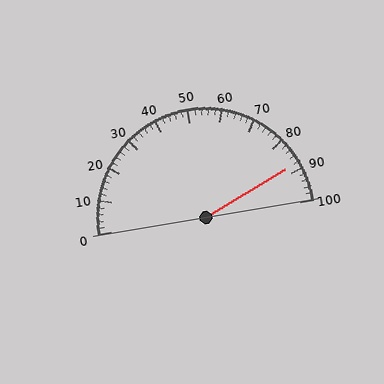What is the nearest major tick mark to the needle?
The nearest major tick mark is 90.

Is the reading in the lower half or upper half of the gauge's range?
The reading is in the upper half of the range (0 to 100).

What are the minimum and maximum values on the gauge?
The gauge ranges from 0 to 100.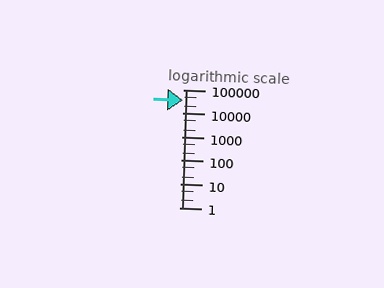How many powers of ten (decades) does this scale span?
The scale spans 5 decades, from 1 to 100000.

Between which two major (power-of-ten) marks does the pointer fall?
The pointer is between 10000 and 100000.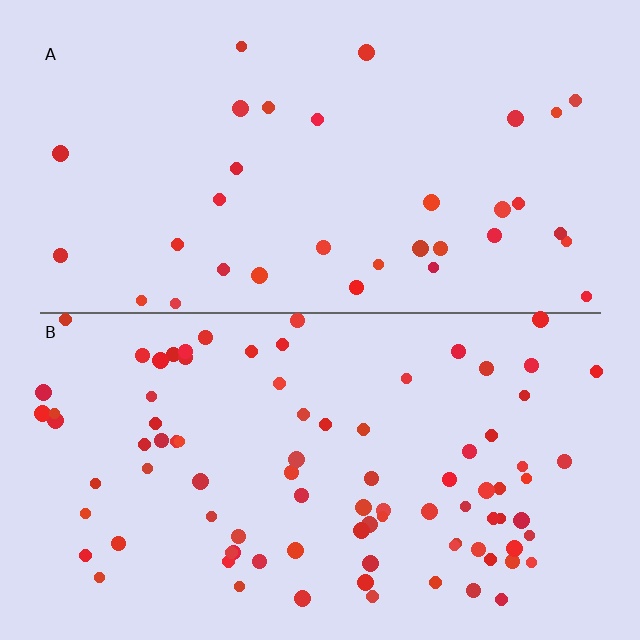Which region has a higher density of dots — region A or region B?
B (the bottom).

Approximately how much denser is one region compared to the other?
Approximately 2.7× — region B over region A.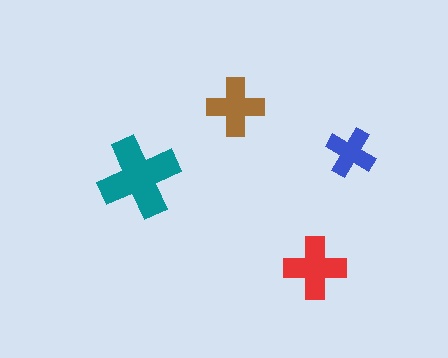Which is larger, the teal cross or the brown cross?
The teal one.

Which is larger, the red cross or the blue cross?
The red one.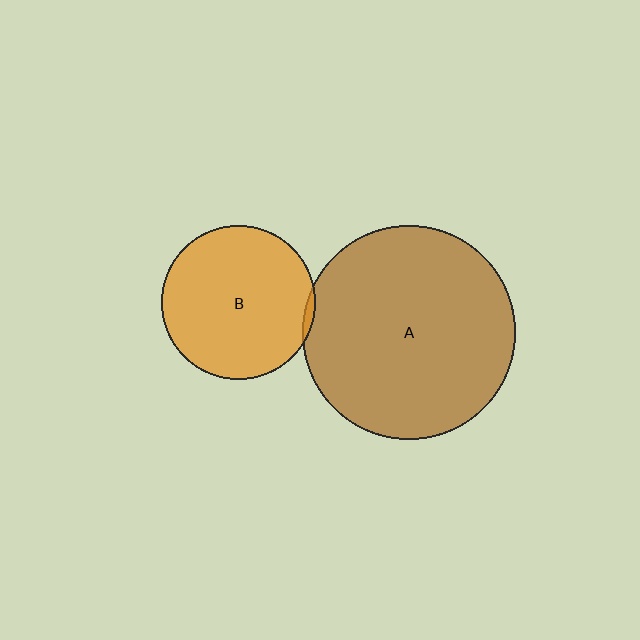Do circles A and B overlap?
Yes.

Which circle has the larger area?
Circle A (brown).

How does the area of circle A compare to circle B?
Approximately 1.9 times.